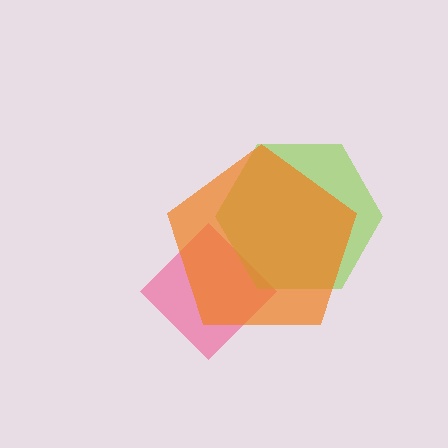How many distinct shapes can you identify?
There are 3 distinct shapes: a pink diamond, a lime hexagon, an orange pentagon.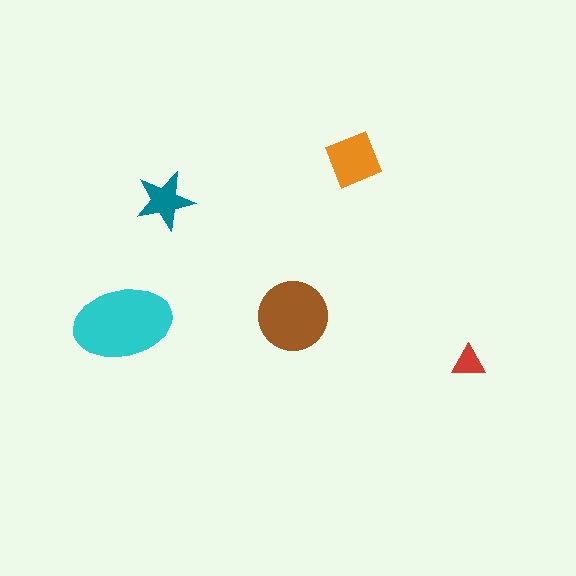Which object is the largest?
The cyan ellipse.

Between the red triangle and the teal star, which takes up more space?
The teal star.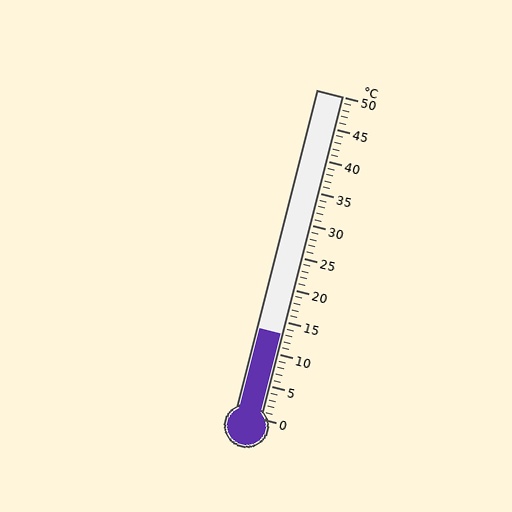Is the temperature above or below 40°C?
The temperature is below 40°C.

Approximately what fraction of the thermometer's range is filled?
The thermometer is filled to approximately 25% of its range.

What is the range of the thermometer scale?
The thermometer scale ranges from 0°C to 50°C.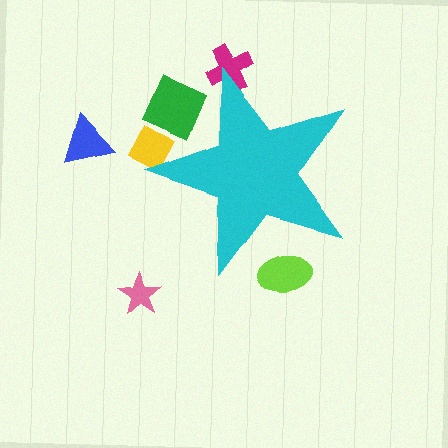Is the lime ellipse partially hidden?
Yes, the lime ellipse is partially hidden behind the cyan star.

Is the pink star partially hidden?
No, the pink star is fully visible.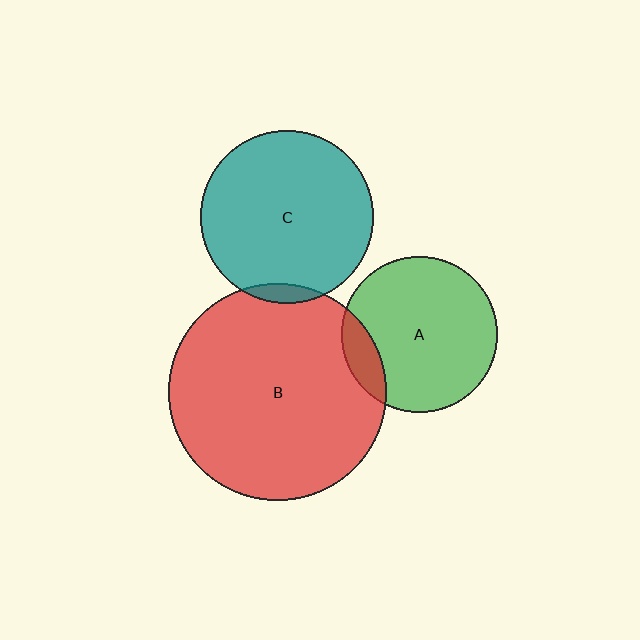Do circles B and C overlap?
Yes.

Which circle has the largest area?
Circle B (red).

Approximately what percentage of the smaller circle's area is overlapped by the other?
Approximately 5%.